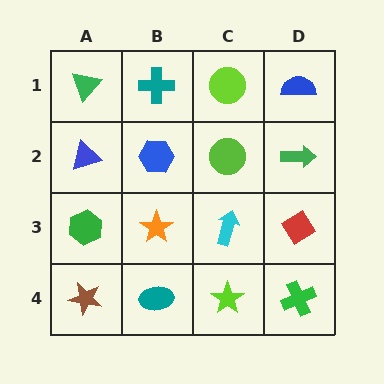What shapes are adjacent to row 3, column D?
A green arrow (row 2, column D), a green cross (row 4, column D), a cyan arrow (row 3, column C).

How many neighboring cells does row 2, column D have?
3.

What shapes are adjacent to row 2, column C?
A lime circle (row 1, column C), a cyan arrow (row 3, column C), a blue hexagon (row 2, column B), a green arrow (row 2, column D).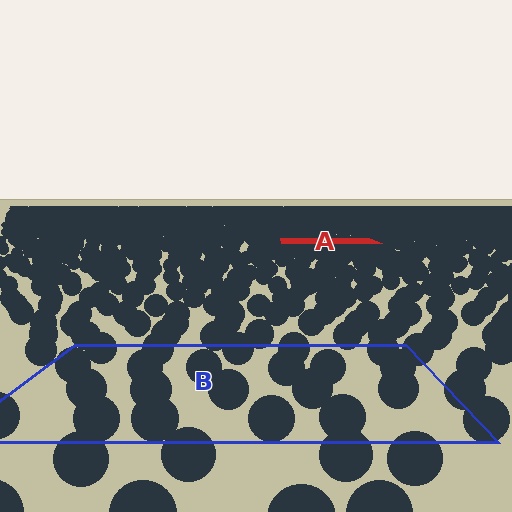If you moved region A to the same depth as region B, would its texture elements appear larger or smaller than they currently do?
They would appear larger. At a closer depth, the same texture elements are projected at a bigger on-screen size.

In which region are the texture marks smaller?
The texture marks are smaller in region A, because it is farther away.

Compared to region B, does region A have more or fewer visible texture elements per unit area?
Region A has more texture elements per unit area — they are packed more densely because it is farther away.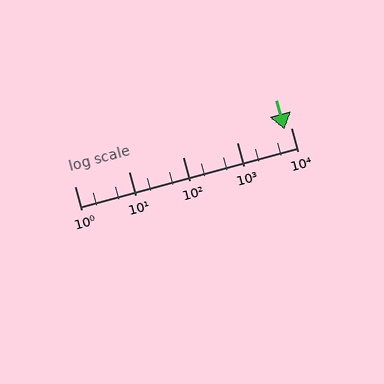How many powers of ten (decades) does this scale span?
The scale spans 4 decades, from 1 to 10000.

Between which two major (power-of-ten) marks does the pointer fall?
The pointer is between 1000 and 10000.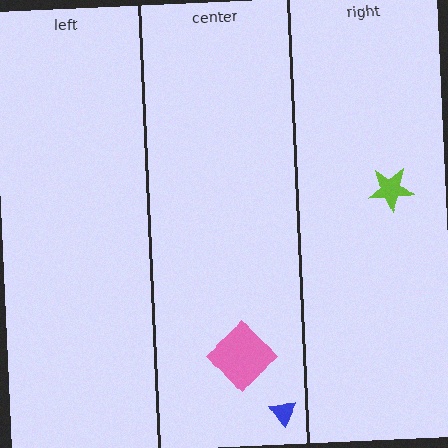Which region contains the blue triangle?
The center region.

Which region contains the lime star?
The right region.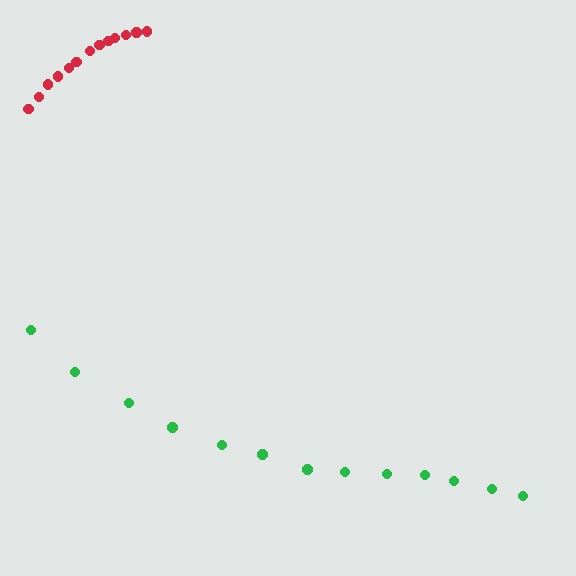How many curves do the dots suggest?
There are 2 distinct paths.